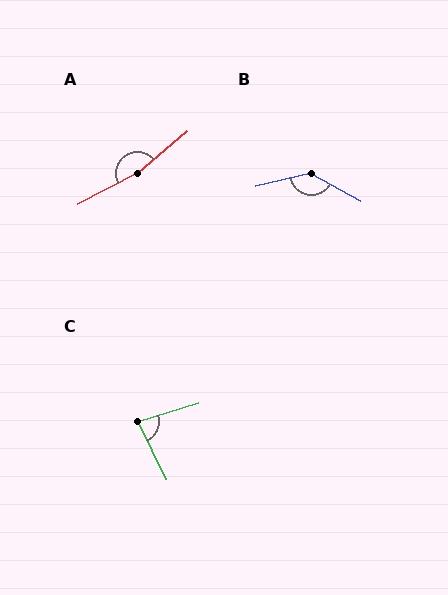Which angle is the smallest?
C, at approximately 81 degrees.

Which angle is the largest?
A, at approximately 167 degrees.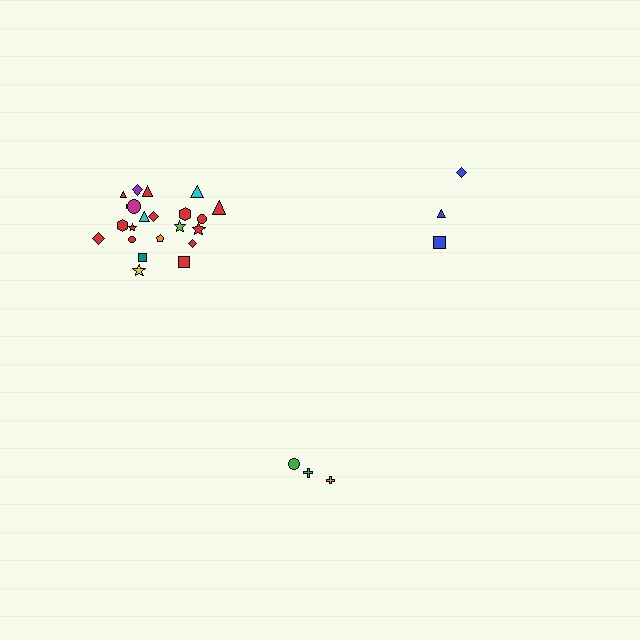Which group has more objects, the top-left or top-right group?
The top-left group.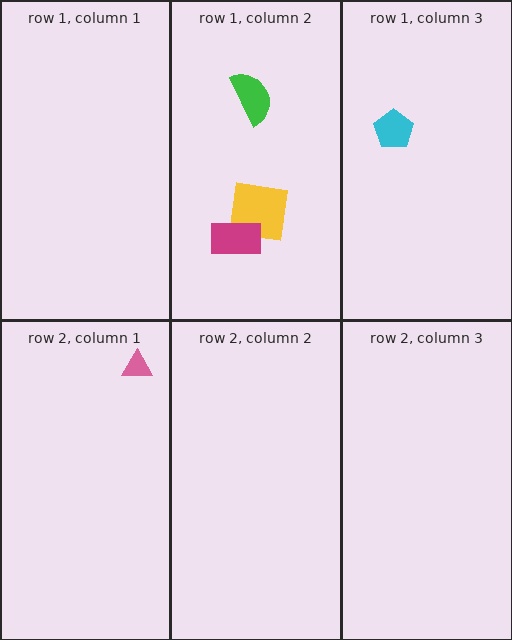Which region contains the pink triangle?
The row 2, column 1 region.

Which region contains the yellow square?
The row 1, column 2 region.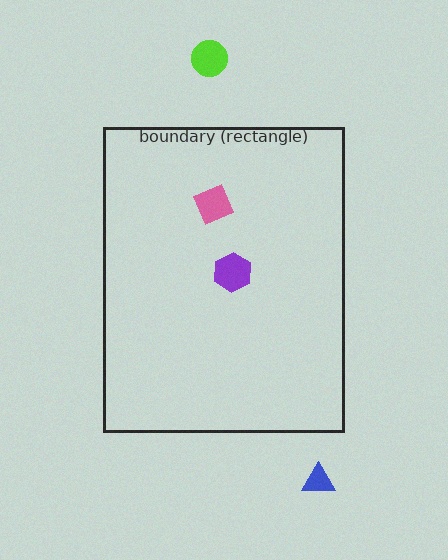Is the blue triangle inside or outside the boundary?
Outside.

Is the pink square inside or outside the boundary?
Inside.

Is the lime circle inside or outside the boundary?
Outside.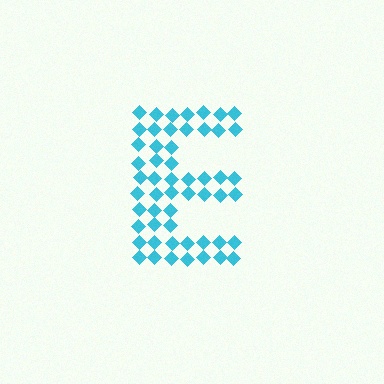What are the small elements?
The small elements are diamonds.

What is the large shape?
The large shape is the letter E.